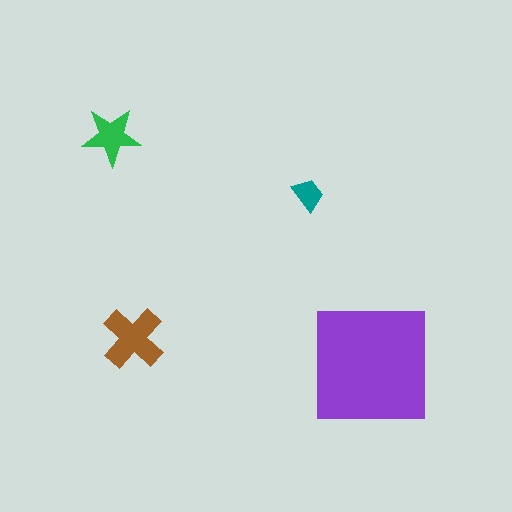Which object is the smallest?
The teal trapezoid.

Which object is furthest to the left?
The green star is leftmost.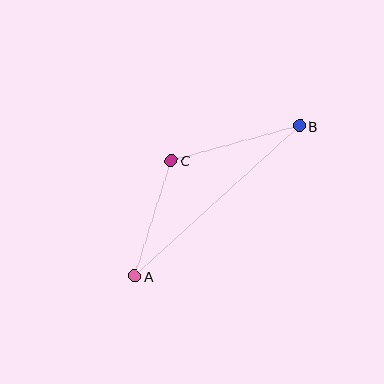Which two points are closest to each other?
Points A and C are closest to each other.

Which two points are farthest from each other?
Points A and B are farthest from each other.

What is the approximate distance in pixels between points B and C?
The distance between B and C is approximately 133 pixels.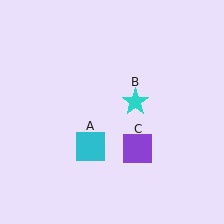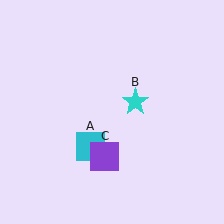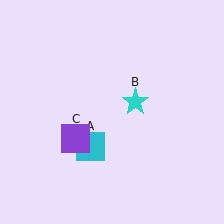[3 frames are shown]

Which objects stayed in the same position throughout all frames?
Cyan square (object A) and cyan star (object B) remained stationary.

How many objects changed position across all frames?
1 object changed position: purple square (object C).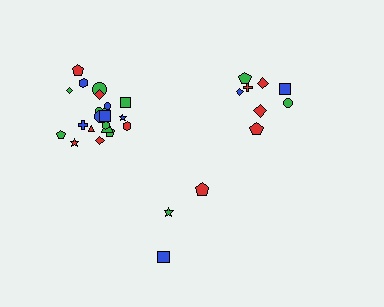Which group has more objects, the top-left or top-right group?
The top-left group.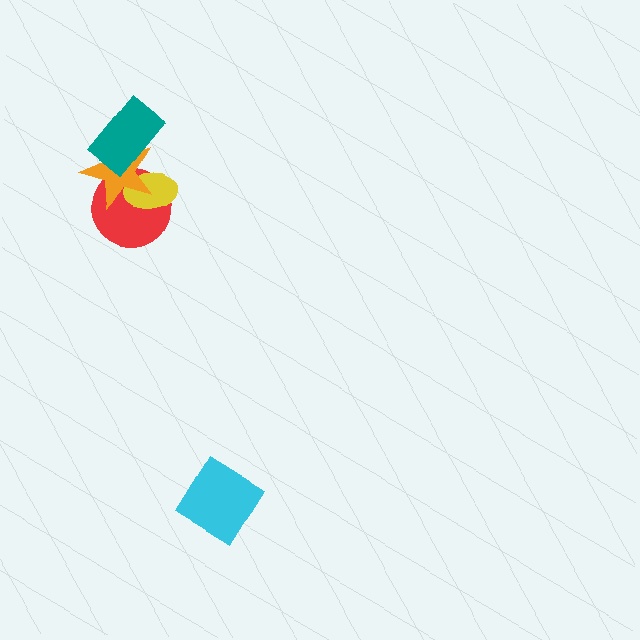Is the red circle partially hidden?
Yes, it is partially covered by another shape.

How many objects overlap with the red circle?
2 objects overlap with the red circle.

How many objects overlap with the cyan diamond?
0 objects overlap with the cyan diamond.